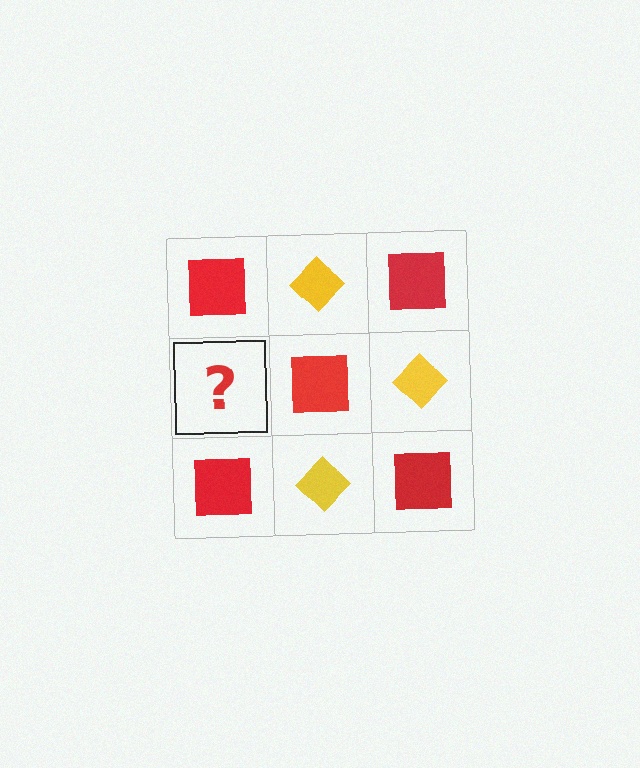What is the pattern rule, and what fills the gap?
The rule is that it alternates red square and yellow diamond in a checkerboard pattern. The gap should be filled with a yellow diamond.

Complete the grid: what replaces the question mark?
The question mark should be replaced with a yellow diamond.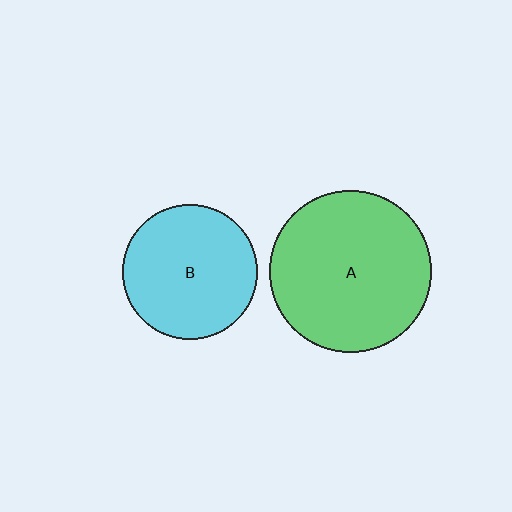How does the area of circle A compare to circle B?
Approximately 1.4 times.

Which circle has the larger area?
Circle A (green).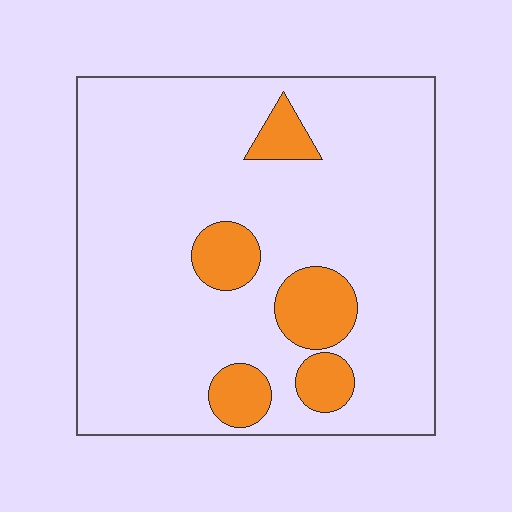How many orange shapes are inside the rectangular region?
5.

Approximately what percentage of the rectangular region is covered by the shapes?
Approximately 15%.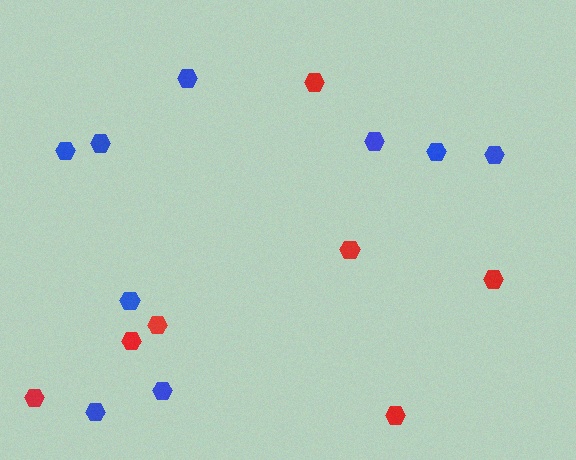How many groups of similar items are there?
There are 2 groups: one group of red hexagons (7) and one group of blue hexagons (9).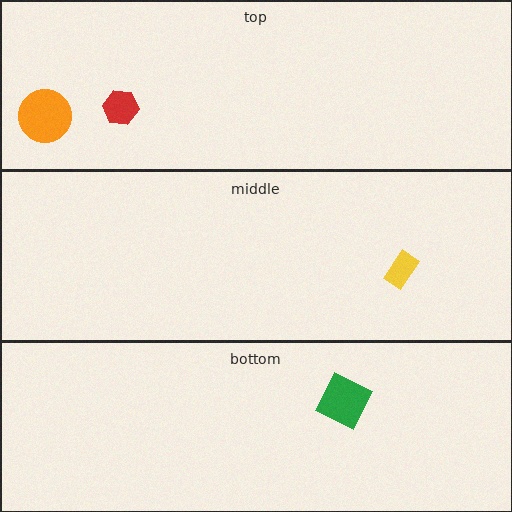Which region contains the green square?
The bottom region.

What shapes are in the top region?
The red hexagon, the orange circle.